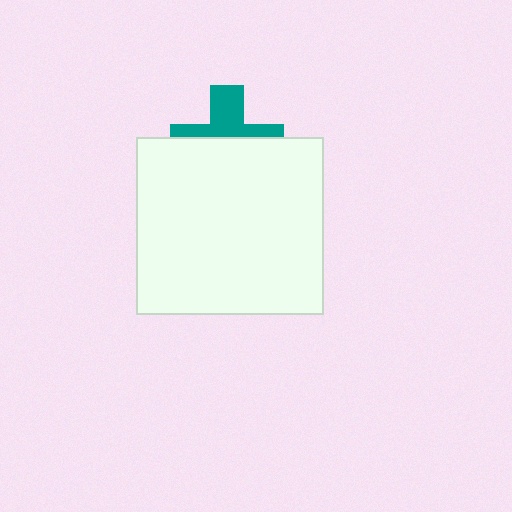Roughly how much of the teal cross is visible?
A small part of it is visible (roughly 43%).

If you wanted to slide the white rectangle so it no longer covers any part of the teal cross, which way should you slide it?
Slide it down — that is the most direct way to separate the two shapes.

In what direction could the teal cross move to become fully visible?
The teal cross could move up. That would shift it out from behind the white rectangle entirely.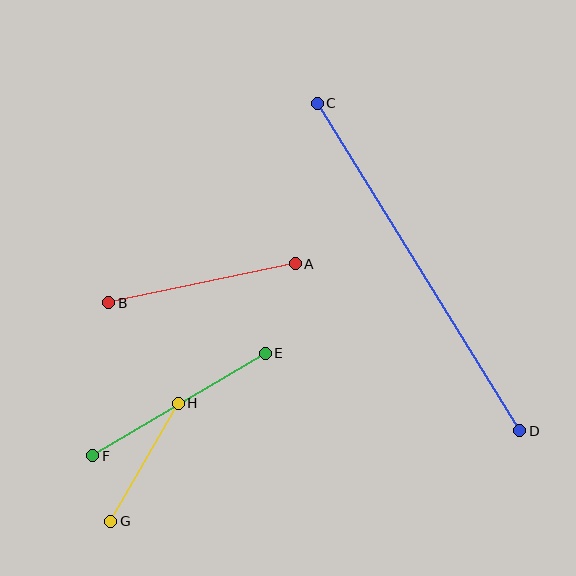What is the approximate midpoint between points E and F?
The midpoint is at approximately (179, 404) pixels.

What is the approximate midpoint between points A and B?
The midpoint is at approximately (202, 283) pixels.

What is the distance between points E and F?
The distance is approximately 200 pixels.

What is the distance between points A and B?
The distance is approximately 191 pixels.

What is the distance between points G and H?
The distance is approximately 136 pixels.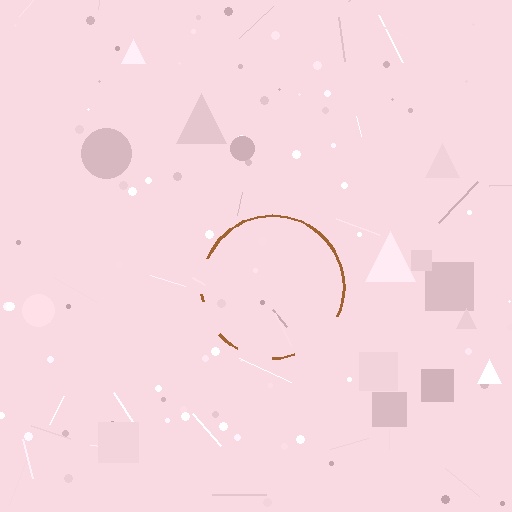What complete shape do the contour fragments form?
The contour fragments form a circle.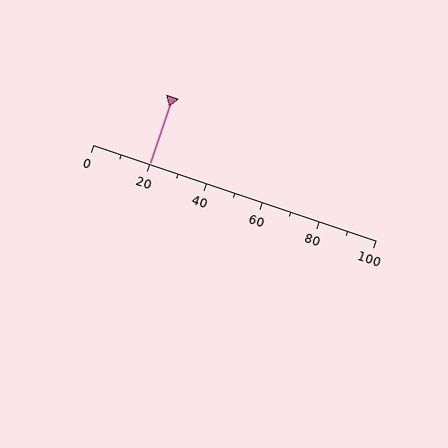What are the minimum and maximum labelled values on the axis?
The axis runs from 0 to 100.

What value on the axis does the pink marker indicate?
The marker indicates approximately 20.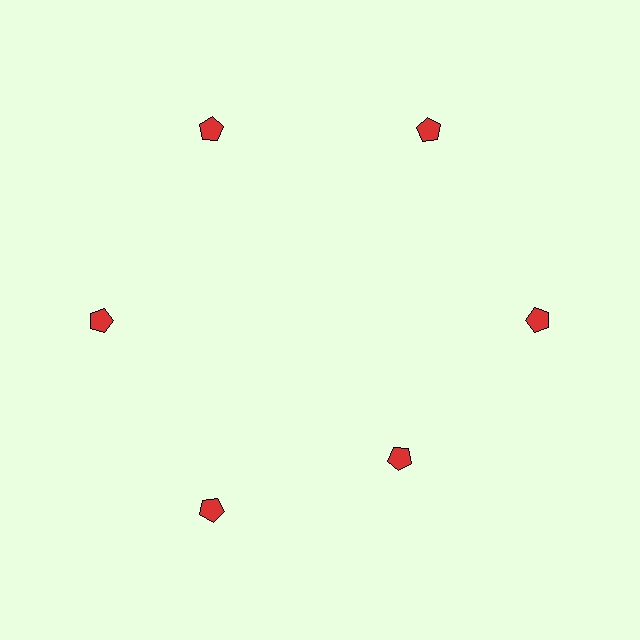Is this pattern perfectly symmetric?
No. The 6 red pentagons are arranged in a ring, but one element near the 5 o'clock position is pulled inward toward the center, breaking the 6-fold rotational symmetry.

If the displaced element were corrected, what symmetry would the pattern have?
It would have 6-fold rotational symmetry — the pattern would map onto itself every 60 degrees.